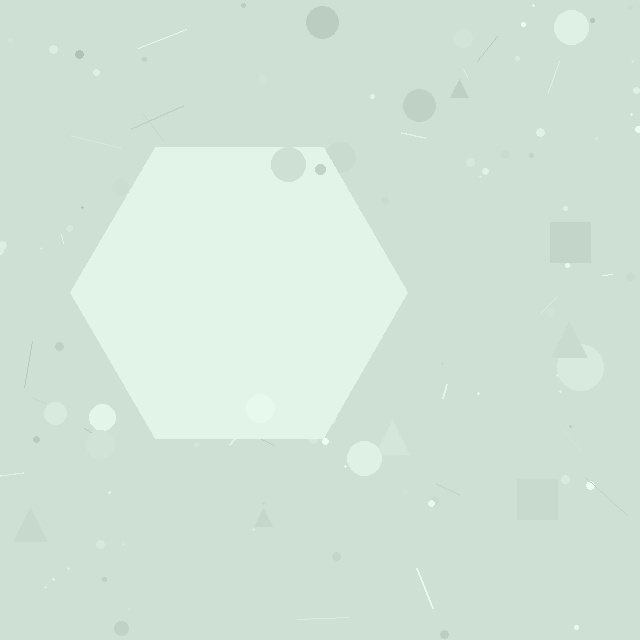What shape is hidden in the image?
A hexagon is hidden in the image.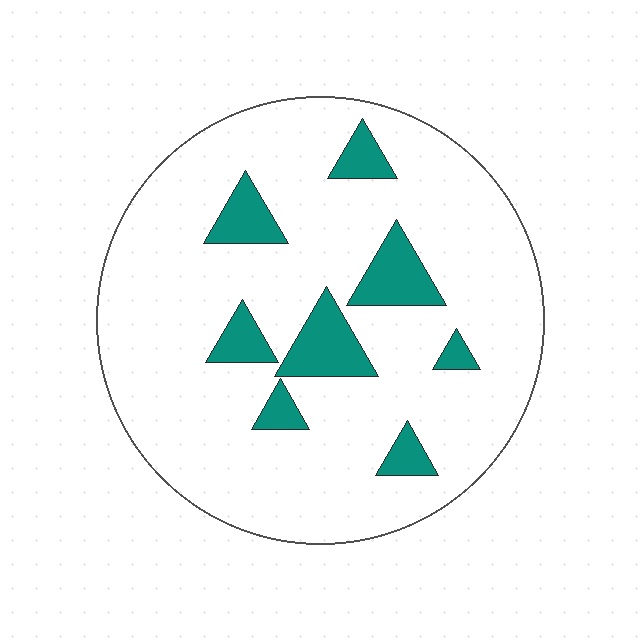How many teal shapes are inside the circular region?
8.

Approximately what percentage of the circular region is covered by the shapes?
Approximately 15%.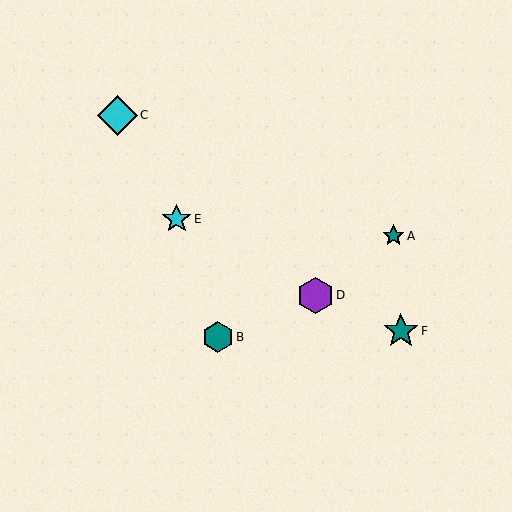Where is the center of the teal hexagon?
The center of the teal hexagon is at (218, 337).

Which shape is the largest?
The cyan diamond (labeled C) is the largest.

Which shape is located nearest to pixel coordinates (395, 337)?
The teal star (labeled F) at (401, 331) is nearest to that location.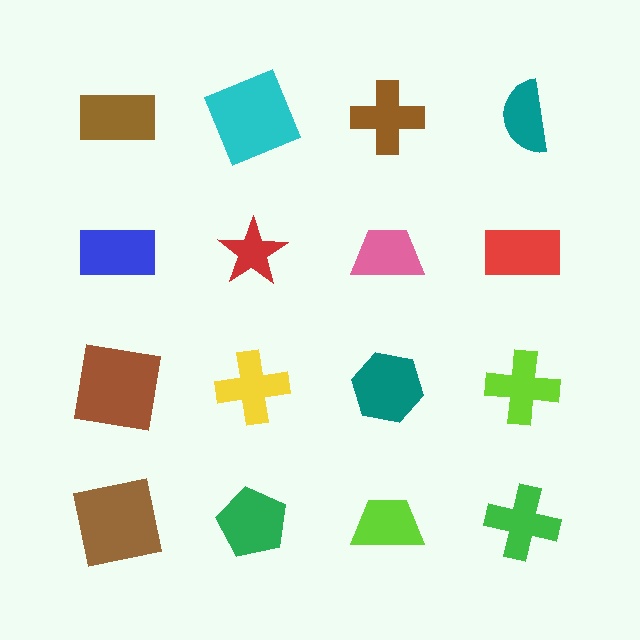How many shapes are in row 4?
4 shapes.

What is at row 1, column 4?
A teal semicircle.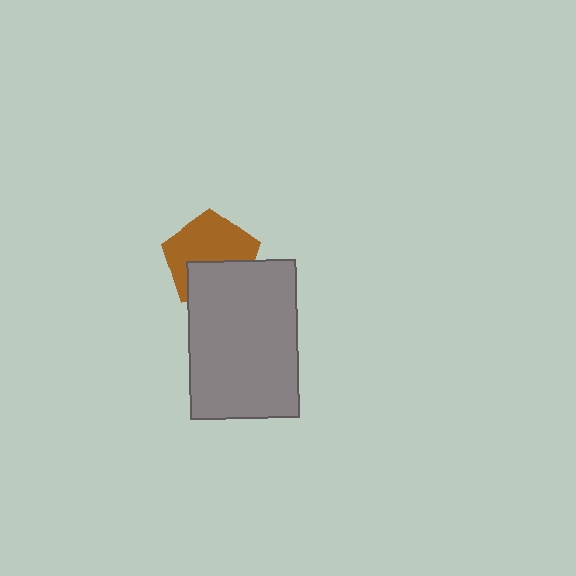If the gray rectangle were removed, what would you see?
You would see the complete brown pentagon.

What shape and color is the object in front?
The object in front is a gray rectangle.